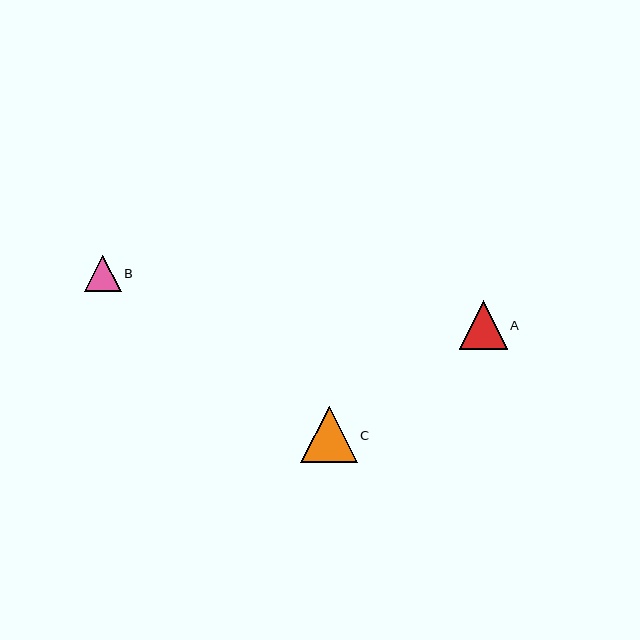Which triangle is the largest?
Triangle C is the largest with a size of approximately 56 pixels.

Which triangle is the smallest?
Triangle B is the smallest with a size of approximately 37 pixels.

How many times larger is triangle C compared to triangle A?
Triangle C is approximately 1.2 times the size of triangle A.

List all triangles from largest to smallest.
From largest to smallest: C, A, B.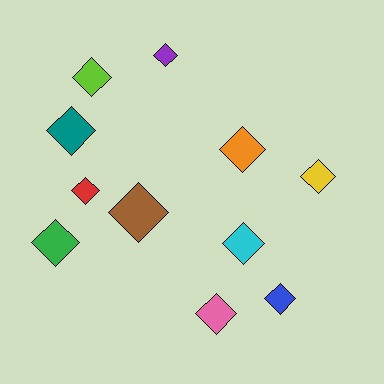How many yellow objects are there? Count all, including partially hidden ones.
There is 1 yellow object.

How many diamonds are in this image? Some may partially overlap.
There are 11 diamonds.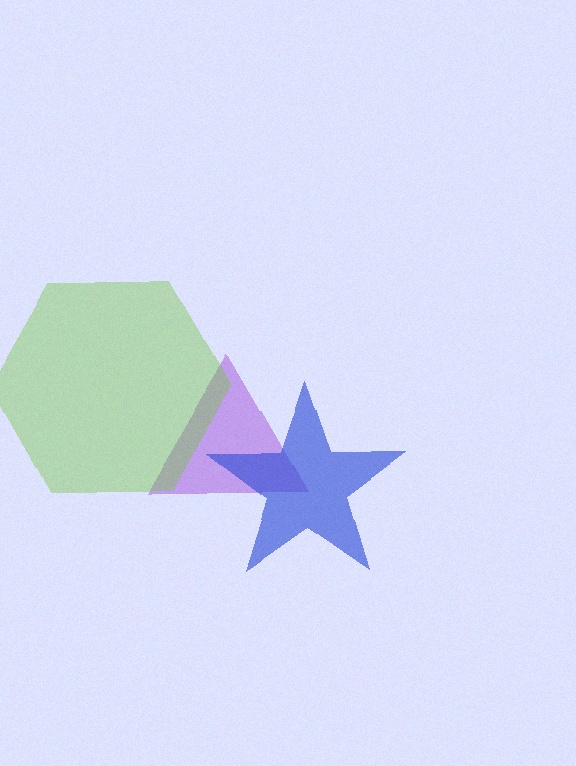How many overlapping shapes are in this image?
There are 3 overlapping shapes in the image.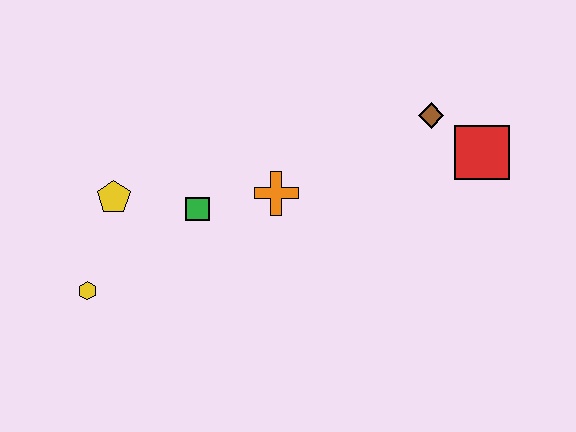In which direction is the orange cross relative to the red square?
The orange cross is to the left of the red square.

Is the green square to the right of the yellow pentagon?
Yes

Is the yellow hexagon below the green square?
Yes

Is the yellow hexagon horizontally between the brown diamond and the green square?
No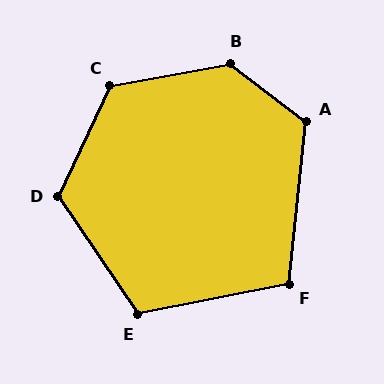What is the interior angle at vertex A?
Approximately 122 degrees (obtuse).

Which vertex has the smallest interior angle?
F, at approximately 107 degrees.